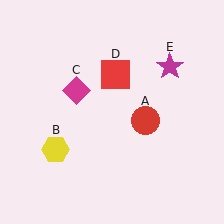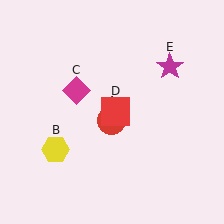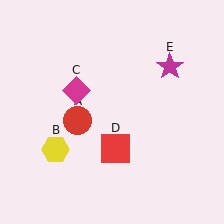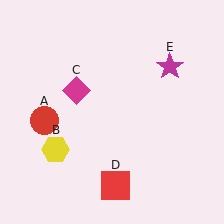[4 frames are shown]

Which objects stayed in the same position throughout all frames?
Yellow hexagon (object B) and magenta diamond (object C) and magenta star (object E) remained stationary.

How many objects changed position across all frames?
2 objects changed position: red circle (object A), red square (object D).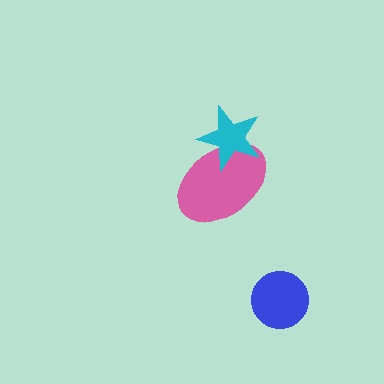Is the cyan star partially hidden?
No, no other shape covers it.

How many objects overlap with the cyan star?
1 object overlaps with the cyan star.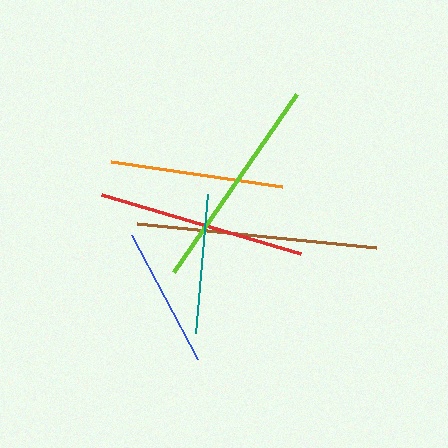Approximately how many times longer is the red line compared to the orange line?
The red line is approximately 1.2 times the length of the orange line.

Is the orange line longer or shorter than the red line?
The red line is longer than the orange line.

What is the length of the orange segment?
The orange segment is approximately 172 pixels long.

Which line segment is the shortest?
The teal line is the shortest at approximately 139 pixels.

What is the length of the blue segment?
The blue segment is approximately 141 pixels long.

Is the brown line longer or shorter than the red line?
The brown line is longer than the red line.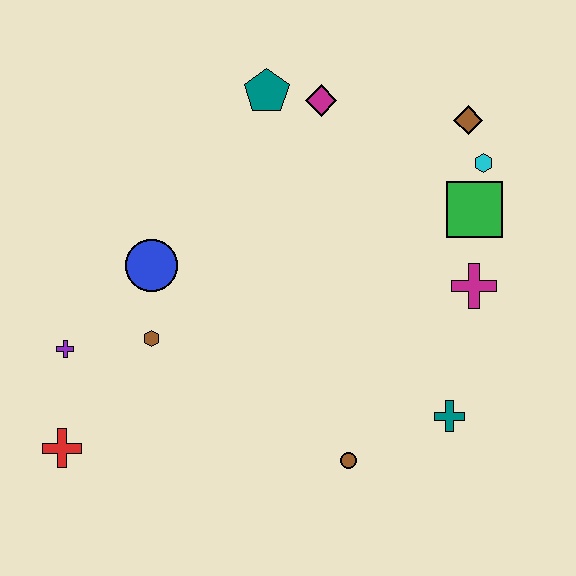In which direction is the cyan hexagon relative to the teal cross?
The cyan hexagon is above the teal cross.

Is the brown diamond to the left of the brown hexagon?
No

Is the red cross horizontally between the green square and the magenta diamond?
No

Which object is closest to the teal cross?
The brown circle is closest to the teal cross.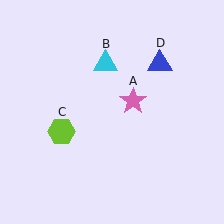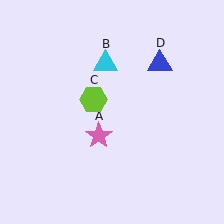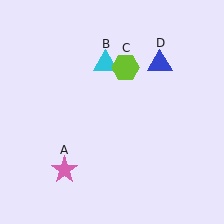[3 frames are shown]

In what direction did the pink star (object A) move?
The pink star (object A) moved down and to the left.